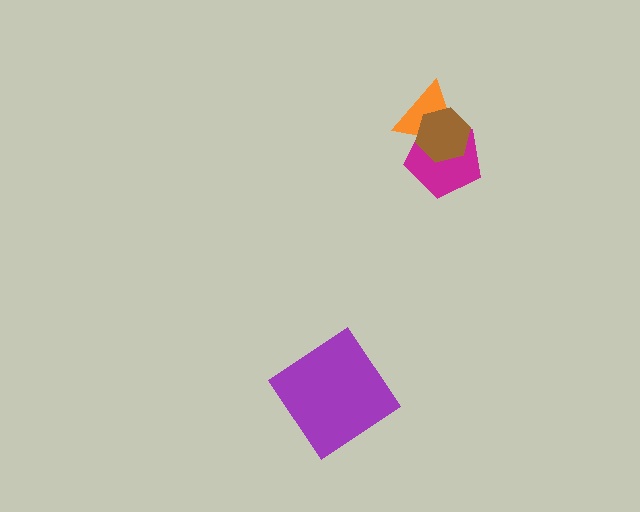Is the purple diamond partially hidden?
No, no other shape covers it.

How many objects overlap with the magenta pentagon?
2 objects overlap with the magenta pentagon.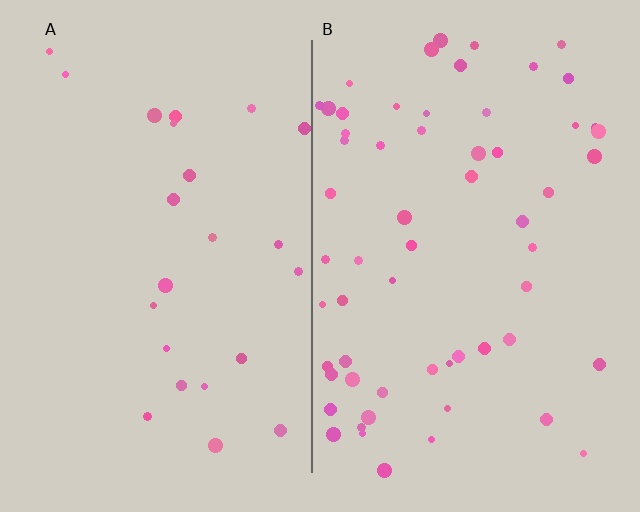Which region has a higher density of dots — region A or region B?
B (the right).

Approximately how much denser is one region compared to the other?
Approximately 2.6× — region B over region A.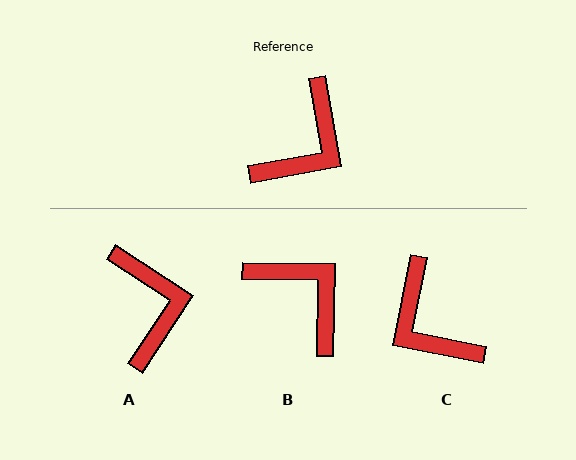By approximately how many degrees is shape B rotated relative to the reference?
Approximately 79 degrees counter-clockwise.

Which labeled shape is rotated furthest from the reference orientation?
C, about 111 degrees away.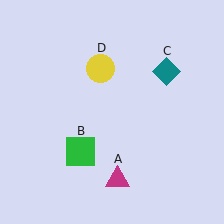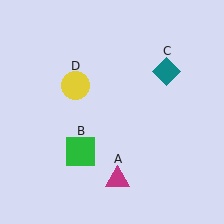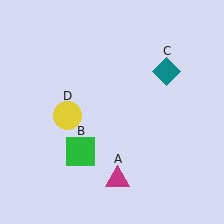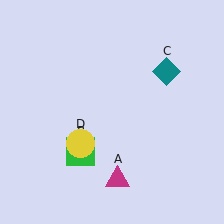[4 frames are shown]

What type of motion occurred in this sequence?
The yellow circle (object D) rotated counterclockwise around the center of the scene.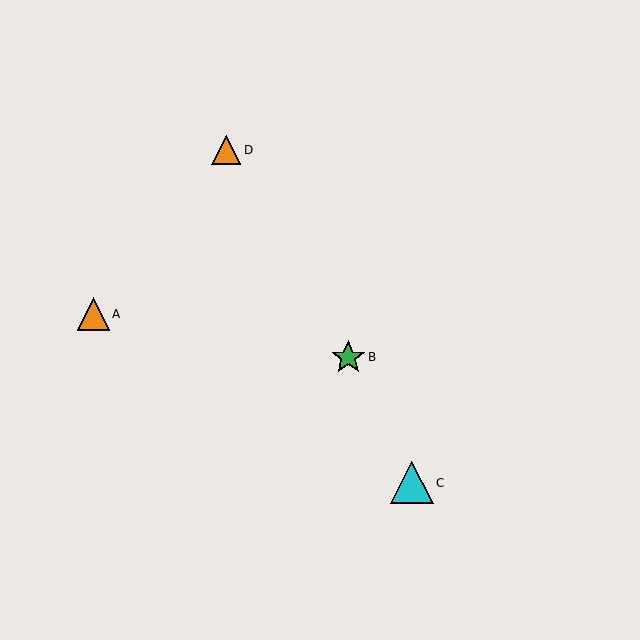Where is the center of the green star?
The center of the green star is at (348, 357).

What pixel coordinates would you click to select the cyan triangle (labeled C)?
Click at (412, 483) to select the cyan triangle C.